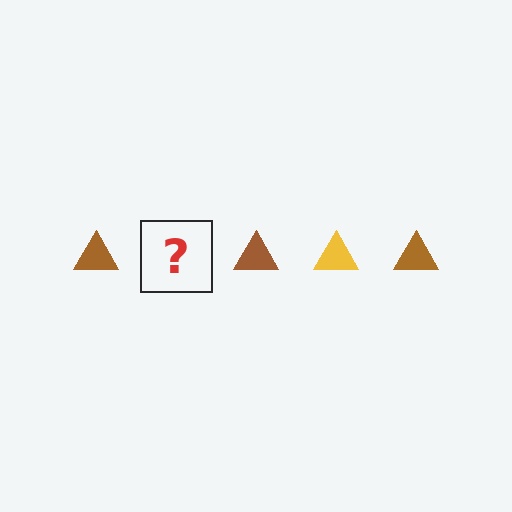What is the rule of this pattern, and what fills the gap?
The rule is that the pattern cycles through brown, yellow triangles. The gap should be filled with a yellow triangle.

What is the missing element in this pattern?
The missing element is a yellow triangle.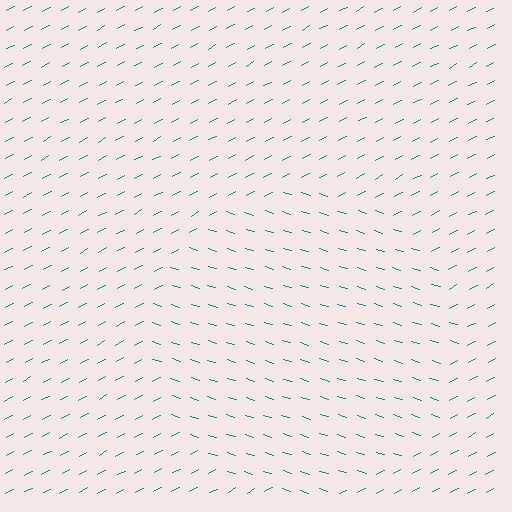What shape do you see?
I see a circle.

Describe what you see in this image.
The image is filled with small teal line segments. A circle region in the image has lines oriented differently from the surrounding lines, creating a visible texture boundary.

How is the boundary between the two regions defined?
The boundary is defined purely by a change in line orientation (approximately 45 degrees difference). All lines are the same color and thickness.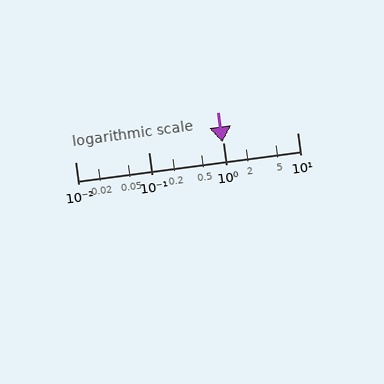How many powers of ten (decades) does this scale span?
The scale spans 3 decades, from 0.01 to 10.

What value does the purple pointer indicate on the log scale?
The pointer indicates approximately 0.97.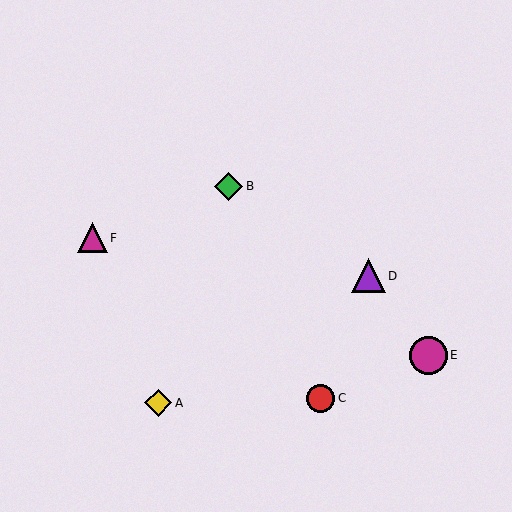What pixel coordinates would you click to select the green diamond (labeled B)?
Click at (229, 186) to select the green diamond B.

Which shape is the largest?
The magenta circle (labeled E) is the largest.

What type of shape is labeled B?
Shape B is a green diamond.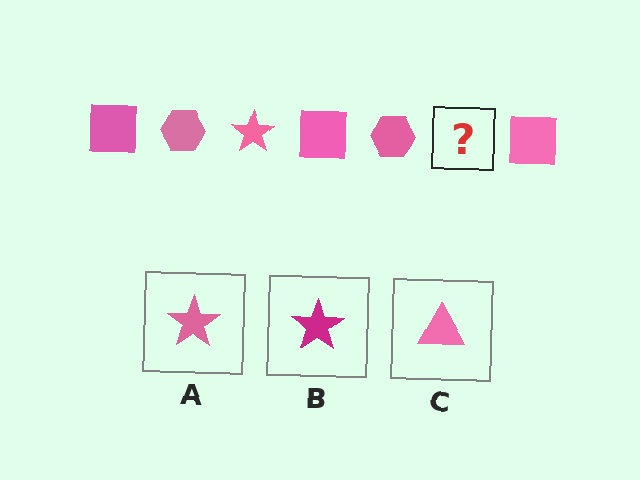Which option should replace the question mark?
Option A.